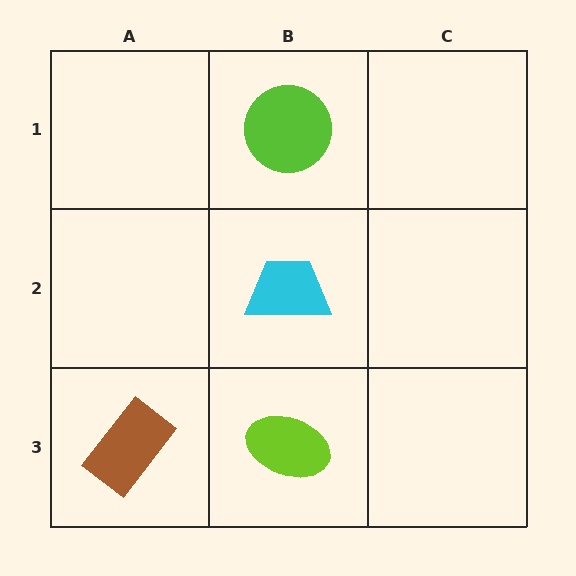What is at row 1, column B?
A lime circle.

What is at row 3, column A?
A brown rectangle.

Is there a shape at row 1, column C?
No, that cell is empty.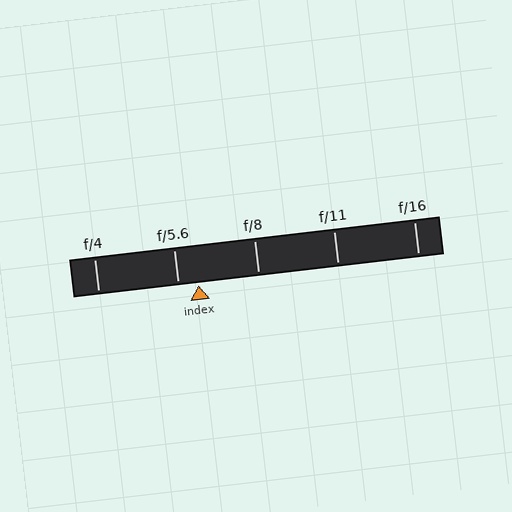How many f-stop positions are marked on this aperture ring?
There are 5 f-stop positions marked.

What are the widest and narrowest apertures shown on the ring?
The widest aperture shown is f/4 and the narrowest is f/16.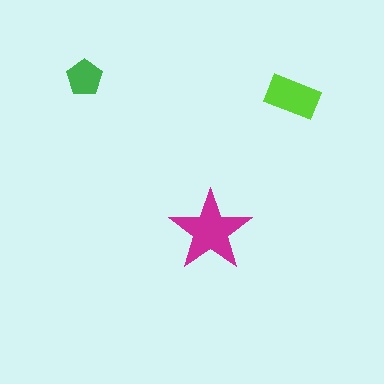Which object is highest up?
The green pentagon is topmost.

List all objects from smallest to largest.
The green pentagon, the lime rectangle, the magenta star.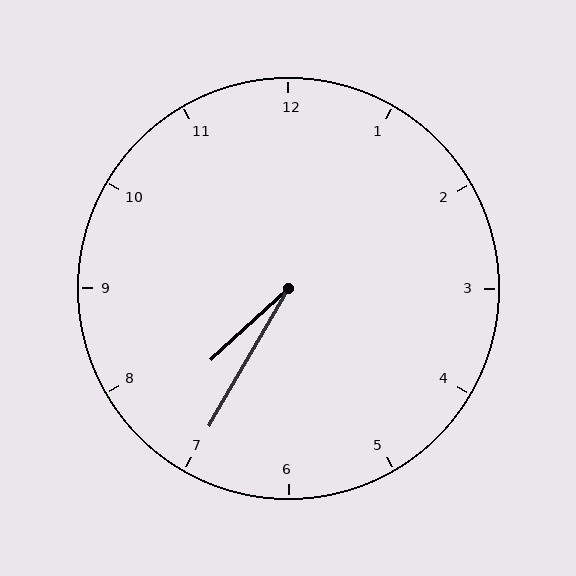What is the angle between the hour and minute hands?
Approximately 18 degrees.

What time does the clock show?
7:35.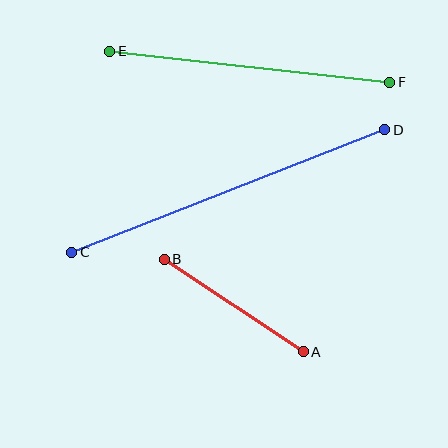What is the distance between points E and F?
The distance is approximately 282 pixels.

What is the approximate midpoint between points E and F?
The midpoint is at approximately (250, 67) pixels.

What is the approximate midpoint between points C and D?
The midpoint is at approximately (228, 191) pixels.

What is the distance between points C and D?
The distance is approximately 336 pixels.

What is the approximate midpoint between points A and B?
The midpoint is at approximately (234, 305) pixels.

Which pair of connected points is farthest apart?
Points C and D are farthest apart.